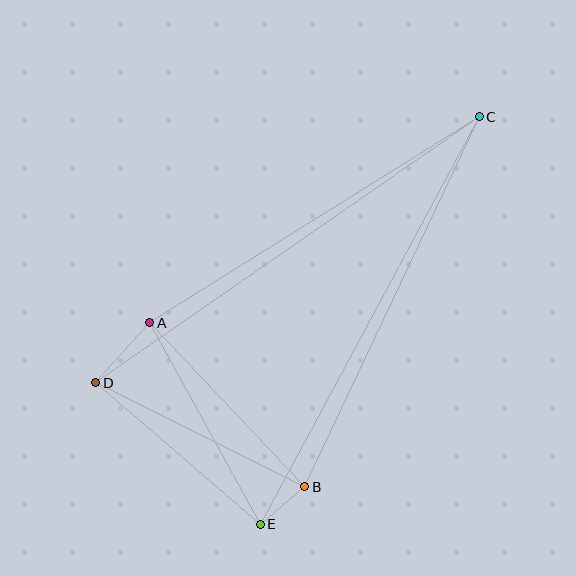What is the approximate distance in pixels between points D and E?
The distance between D and E is approximately 217 pixels.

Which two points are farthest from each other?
Points C and D are farthest from each other.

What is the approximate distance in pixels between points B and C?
The distance between B and C is approximately 409 pixels.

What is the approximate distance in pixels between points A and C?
The distance between A and C is approximately 389 pixels.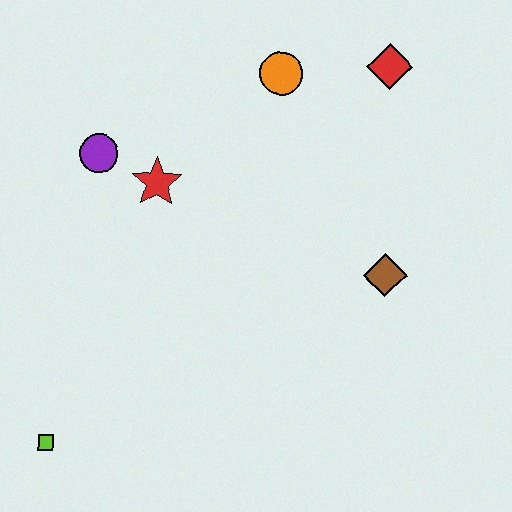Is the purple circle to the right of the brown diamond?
No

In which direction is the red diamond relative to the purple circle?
The red diamond is to the right of the purple circle.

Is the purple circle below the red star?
No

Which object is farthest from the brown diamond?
The lime square is farthest from the brown diamond.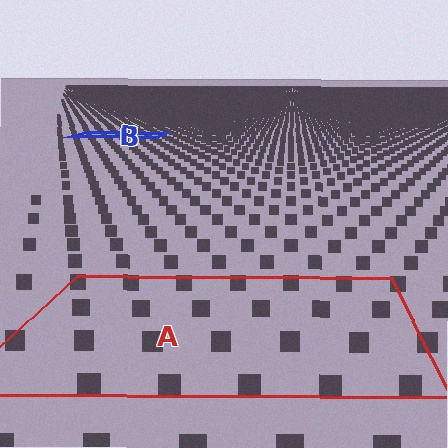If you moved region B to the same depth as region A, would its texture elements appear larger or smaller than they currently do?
They would appear larger. At a closer depth, the same texture elements are projected at a bigger on-screen size.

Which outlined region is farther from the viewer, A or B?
Region B is farther from the viewer — the texture elements inside it appear smaller and more densely packed.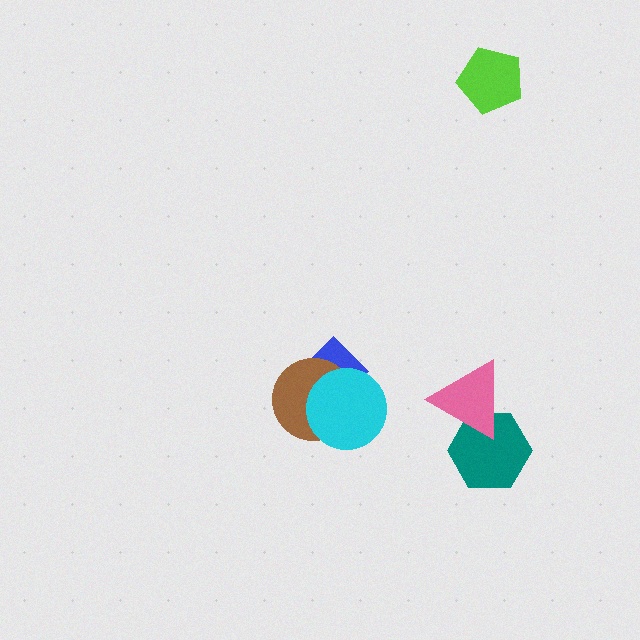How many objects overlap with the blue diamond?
2 objects overlap with the blue diamond.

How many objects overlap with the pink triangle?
1 object overlaps with the pink triangle.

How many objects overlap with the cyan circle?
2 objects overlap with the cyan circle.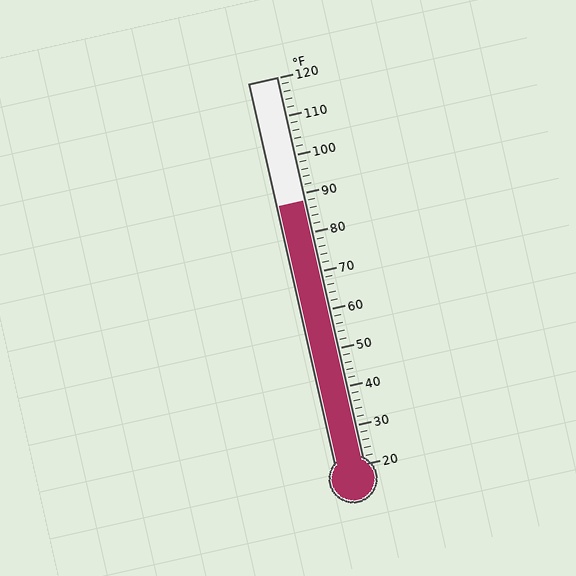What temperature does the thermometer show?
The thermometer shows approximately 88°F.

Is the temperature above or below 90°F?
The temperature is below 90°F.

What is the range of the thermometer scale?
The thermometer scale ranges from 20°F to 120°F.